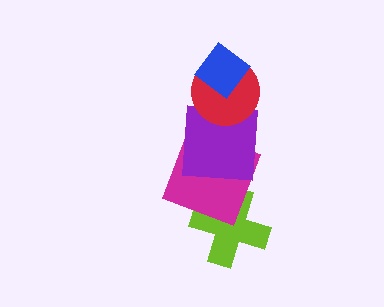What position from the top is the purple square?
The purple square is 3rd from the top.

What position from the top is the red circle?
The red circle is 2nd from the top.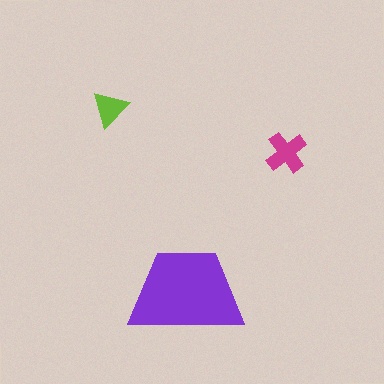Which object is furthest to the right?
The magenta cross is rightmost.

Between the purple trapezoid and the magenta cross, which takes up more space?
The purple trapezoid.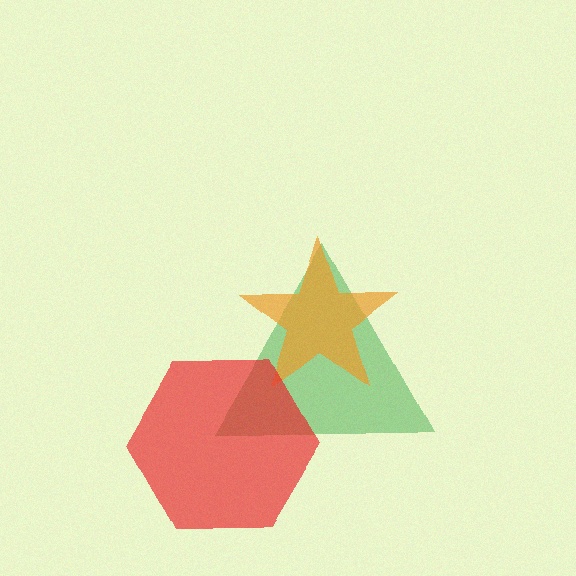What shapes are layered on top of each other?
The layered shapes are: a green triangle, an orange star, a red hexagon.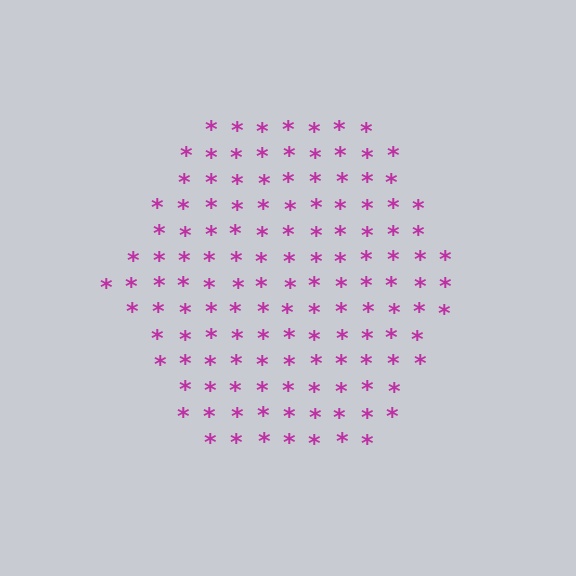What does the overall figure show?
The overall figure shows a hexagon.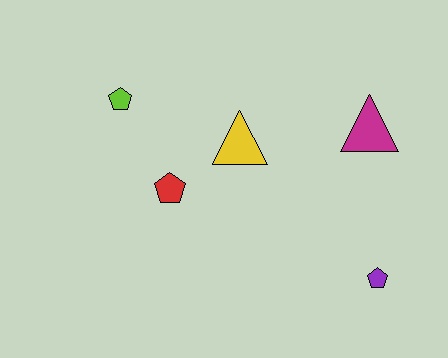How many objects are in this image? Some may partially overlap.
There are 5 objects.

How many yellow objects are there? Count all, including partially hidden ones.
There is 1 yellow object.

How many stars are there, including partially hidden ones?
There are no stars.